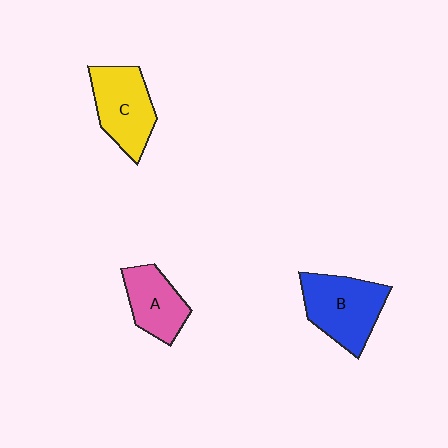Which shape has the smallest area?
Shape A (pink).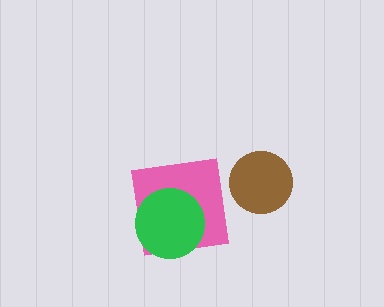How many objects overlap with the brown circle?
0 objects overlap with the brown circle.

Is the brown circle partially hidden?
No, no other shape covers it.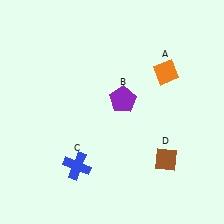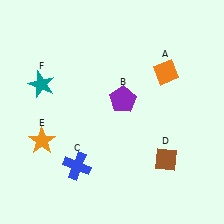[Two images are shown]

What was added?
An orange star (E), a teal star (F) were added in Image 2.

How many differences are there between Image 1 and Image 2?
There are 2 differences between the two images.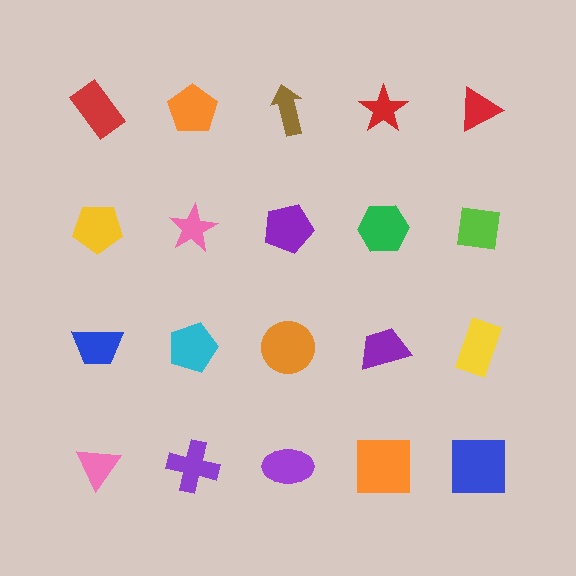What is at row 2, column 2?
A pink star.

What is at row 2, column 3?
A purple pentagon.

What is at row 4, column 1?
A pink triangle.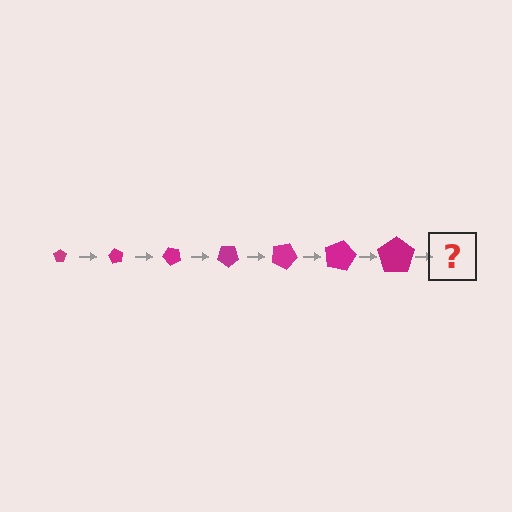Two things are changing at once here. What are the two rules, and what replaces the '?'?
The two rules are that the pentagon grows larger each step and it rotates 60 degrees each step. The '?' should be a pentagon, larger than the previous one and rotated 420 degrees from the start.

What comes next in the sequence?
The next element should be a pentagon, larger than the previous one and rotated 420 degrees from the start.